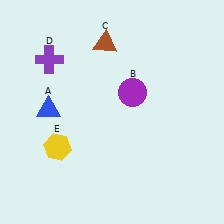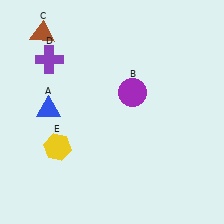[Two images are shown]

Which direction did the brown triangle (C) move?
The brown triangle (C) moved left.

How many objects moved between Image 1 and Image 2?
1 object moved between the two images.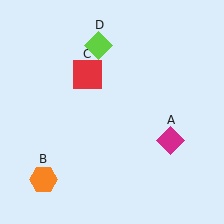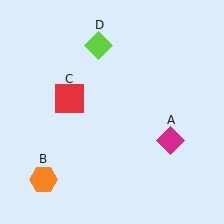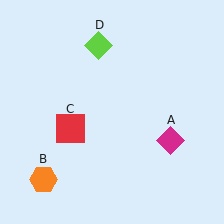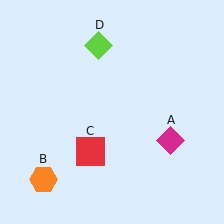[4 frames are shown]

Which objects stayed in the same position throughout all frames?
Magenta diamond (object A) and orange hexagon (object B) and lime diamond (object D) remained stationary.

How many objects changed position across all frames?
1 object changed position: red square (object C).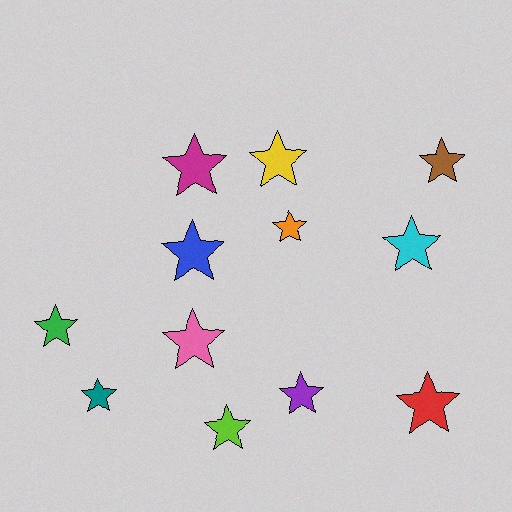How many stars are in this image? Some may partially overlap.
There are 12 stars.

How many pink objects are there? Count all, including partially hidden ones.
There is 1 pink object.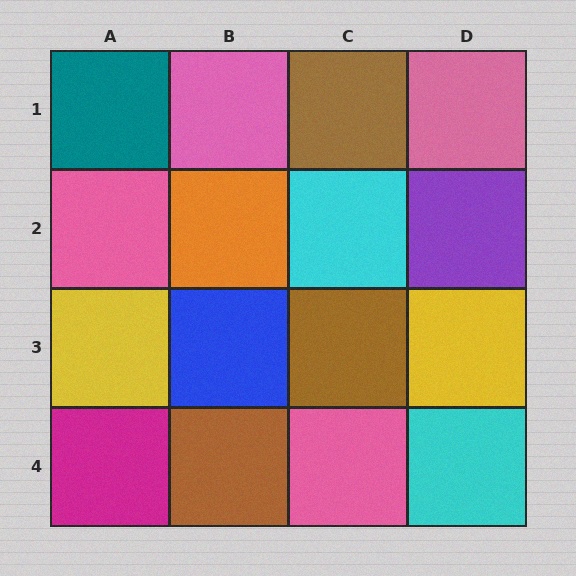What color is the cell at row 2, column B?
Orange.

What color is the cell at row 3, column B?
Blue.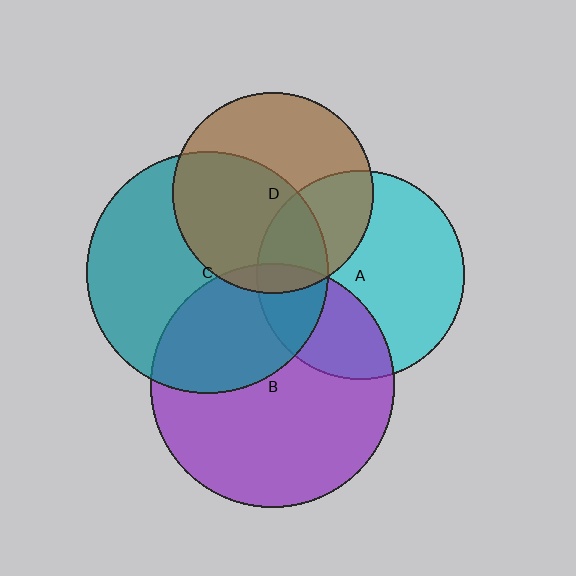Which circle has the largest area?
Circle B (purple).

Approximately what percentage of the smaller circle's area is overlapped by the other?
Approximately 50%.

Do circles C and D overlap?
Yes.